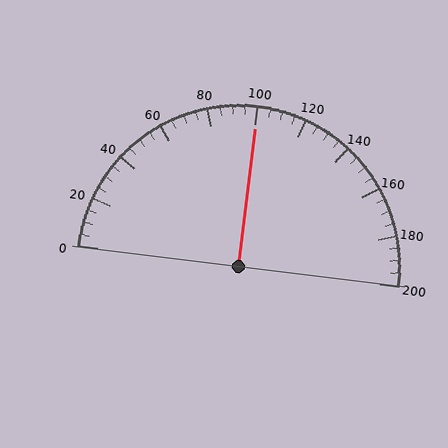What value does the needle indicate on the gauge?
The needle indicates approximately 100.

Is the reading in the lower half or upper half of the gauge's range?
The reading is in the upper half of the range (0 to 200).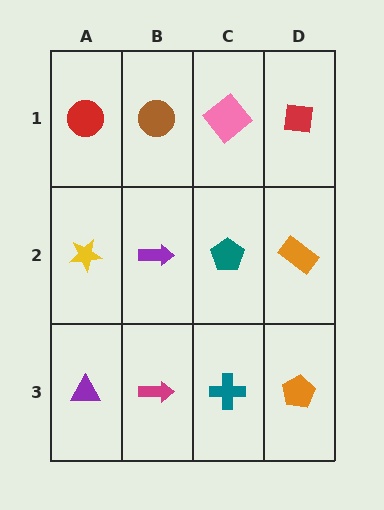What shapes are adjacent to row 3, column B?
A purple arrow (row 2, column B), a purple triangle (row 3, column A), a teal cross (row 3, column C).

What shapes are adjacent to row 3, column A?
A yellow star (row 2, column A), a magenta arrow (row 3, column B).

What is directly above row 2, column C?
A pink diamond.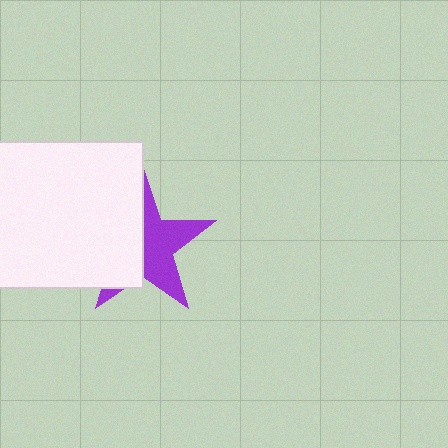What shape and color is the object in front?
The object in front is a white square.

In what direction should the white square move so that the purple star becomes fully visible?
The white square should move left. That is the shortest direction to clear the overlap and leave the purple star fully visible.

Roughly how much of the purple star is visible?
About half of it is visible (roughly 51%).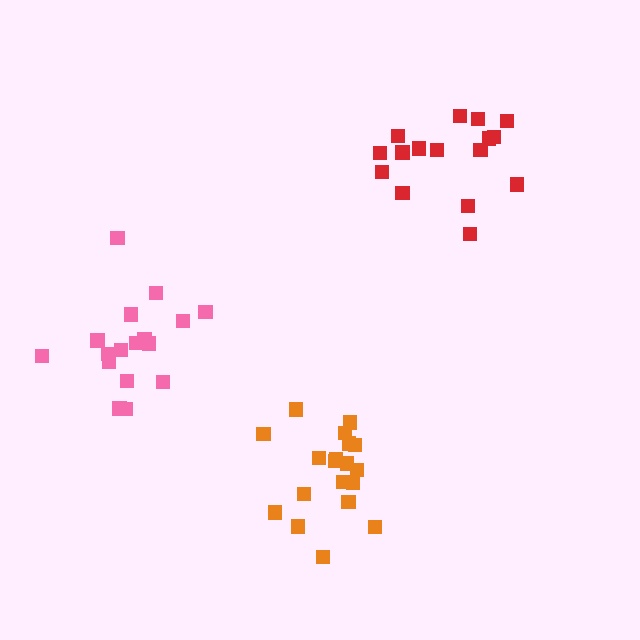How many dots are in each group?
Group 1: 16 dots, Group 2: 19 dots, Group 3: 17 dots (52 total).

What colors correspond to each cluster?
The clusters are colored: red, orange, pink.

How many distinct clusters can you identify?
There are 3 distinct clusters.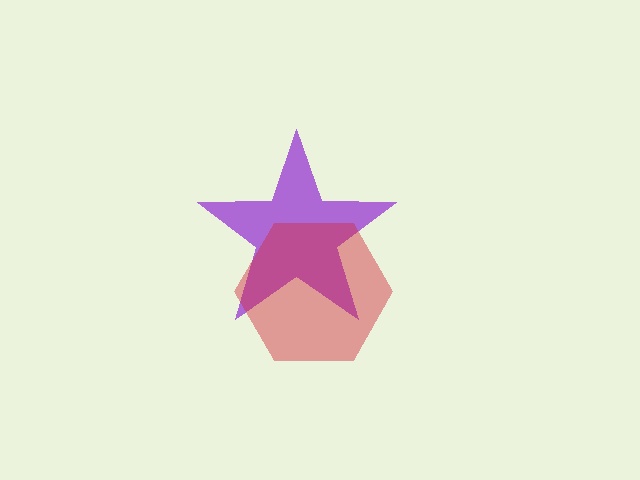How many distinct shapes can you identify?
There are 2 distinct shapes: a purple star, a red hexagon.